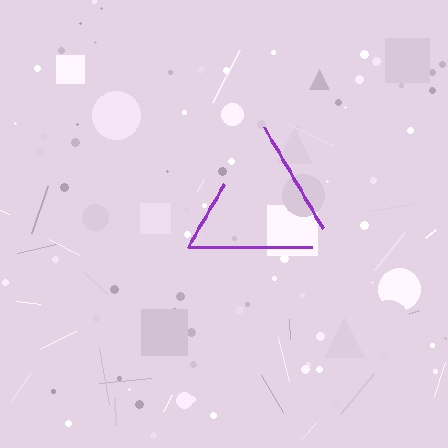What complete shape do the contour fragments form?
The contour fragments form a triangle.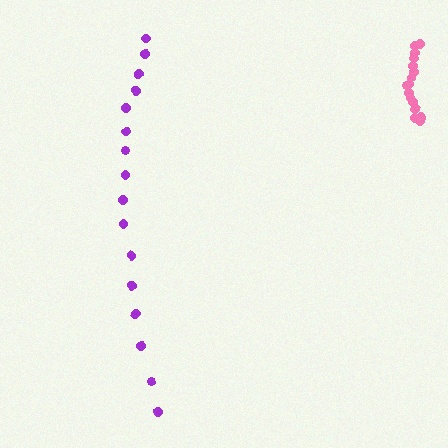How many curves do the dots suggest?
There are 2 distinct paths.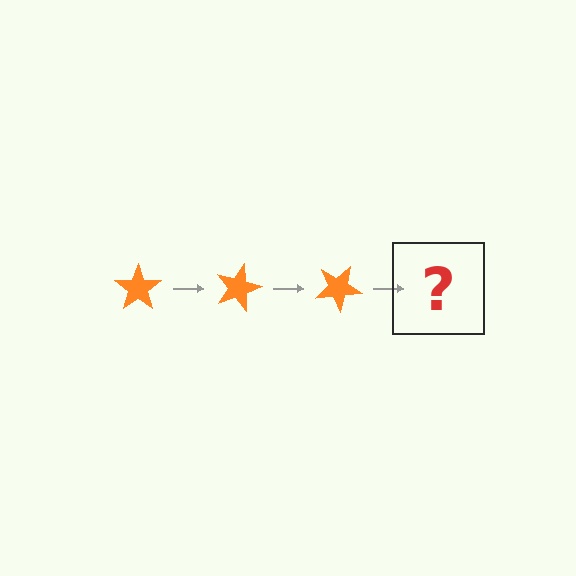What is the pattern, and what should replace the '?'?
The pattern is that the star rotates 15 degrees each step. The '?' should be an orange star rotated 45 degrees.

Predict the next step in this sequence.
The next step is an orange star rotated 45 degrees.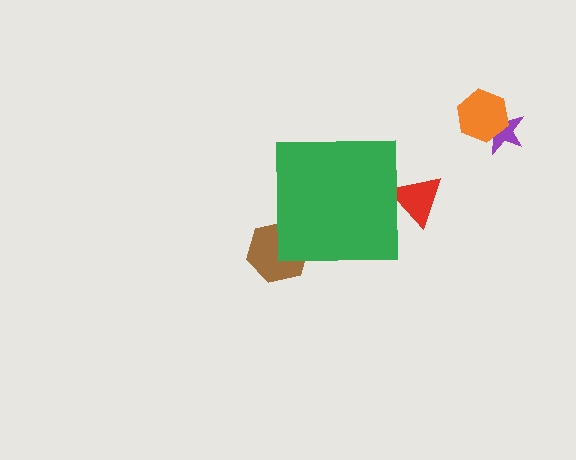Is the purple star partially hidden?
No, the purple star is fully visible.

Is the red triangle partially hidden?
Yes, the red triangle is partially hidden behind the green square.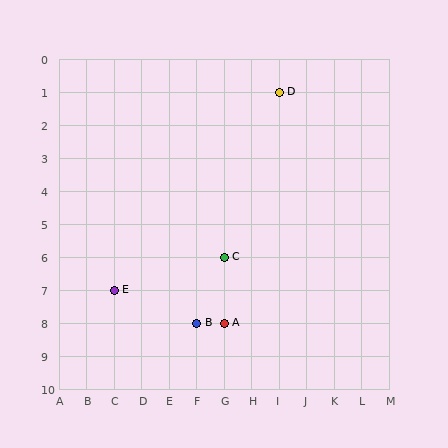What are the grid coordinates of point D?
Point D is at grid coordinates (I, 1).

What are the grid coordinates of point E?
Point E is at grid coordinates (C, 7).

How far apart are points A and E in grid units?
Points A and E are 4 columns and 1 row apart (about 4.1 grid units diagonally).